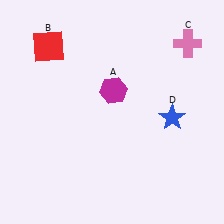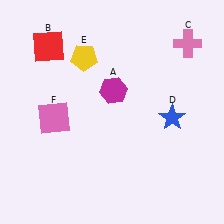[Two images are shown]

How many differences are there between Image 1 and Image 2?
There are 2 differences between the two images.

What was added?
A yellow pentagon (E), a pink square (F) were added in Image 2.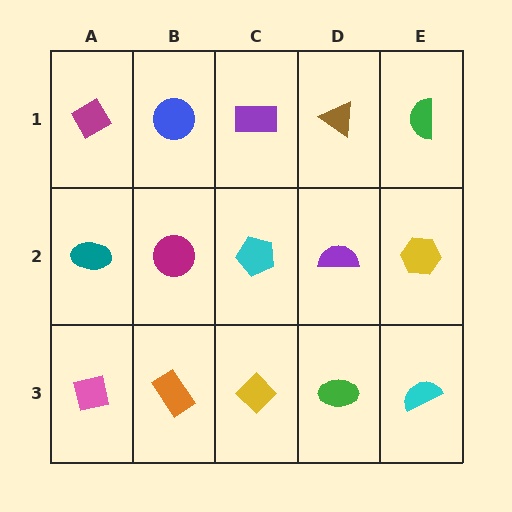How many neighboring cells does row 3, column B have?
3.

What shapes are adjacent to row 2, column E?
A green semicircle (row 1, column E), a cyan semicircle (row 3, column E), a purple semicircle (row 2, column D).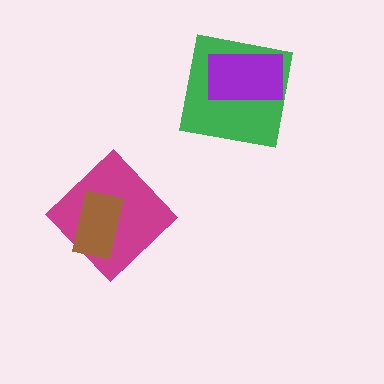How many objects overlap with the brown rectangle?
1 object overlaps with the brown rectangle.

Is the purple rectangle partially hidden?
No, no other shape covers it.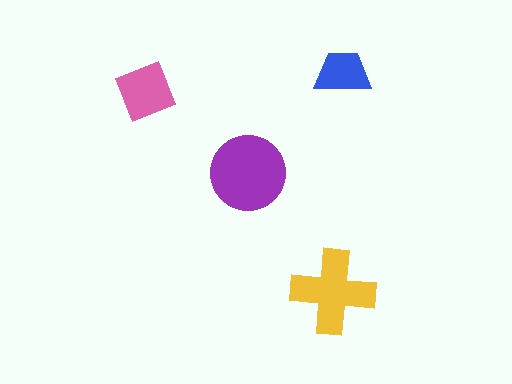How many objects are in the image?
There are 4 objects in the image.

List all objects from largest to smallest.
The purple circle, the yellow cross, the pink diamond, the blue trapezoid.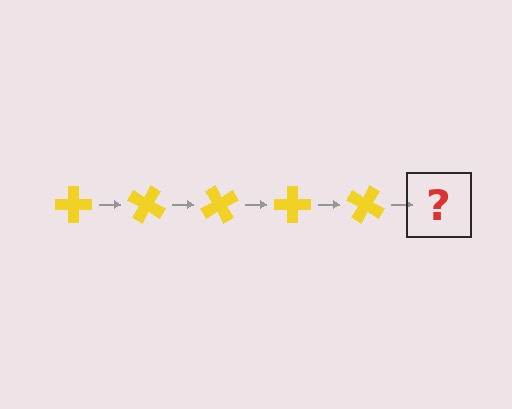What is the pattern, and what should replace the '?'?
The pattern is that the cross rotates 30 degrees each step. The '?' should be a yellow cross rotated 150 degrees.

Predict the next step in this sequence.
The next step is a yellow cross rotated 150 degrees.